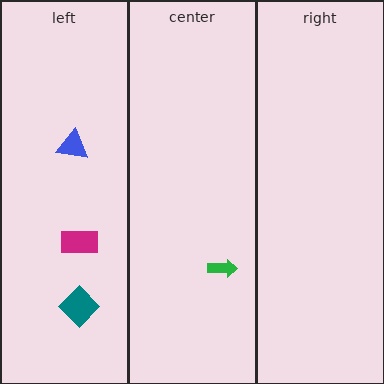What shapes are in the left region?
The teal diamond, the blue triangle, the magenta rectangle.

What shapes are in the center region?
The green arrow.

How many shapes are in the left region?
3.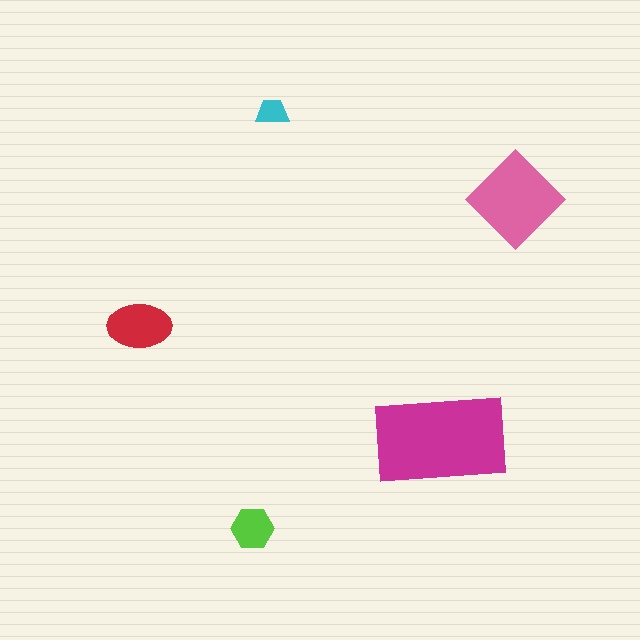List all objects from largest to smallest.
The magenta rectangle, the pink diamond, the red ellipse, the lime hexagon, the cyan trapezoid.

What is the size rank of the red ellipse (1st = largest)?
3rd.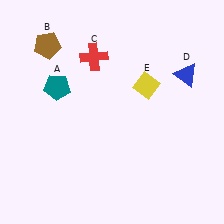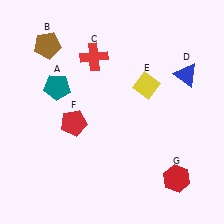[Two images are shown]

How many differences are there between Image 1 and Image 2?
There are 2 differences between the two images.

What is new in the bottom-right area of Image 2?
A red hexagon (G) was added in the bottom-right area of Image 2.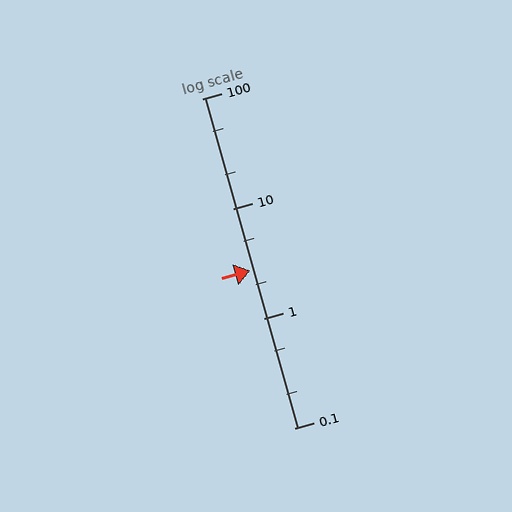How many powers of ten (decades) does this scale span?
The scale spans 3 decades, from 0.1 to 100.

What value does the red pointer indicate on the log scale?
The pointer indicates approximately 2.7.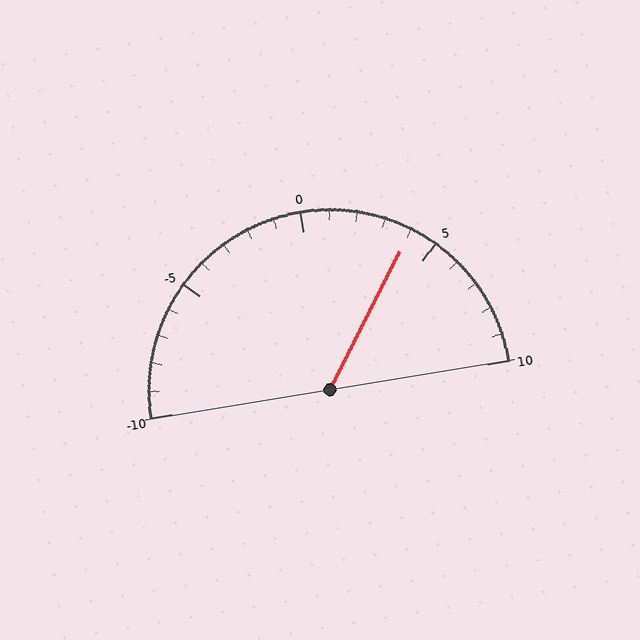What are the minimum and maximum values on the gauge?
The gauge ranges from -10 to 10.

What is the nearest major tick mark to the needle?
The nearest major tick mark is 5.